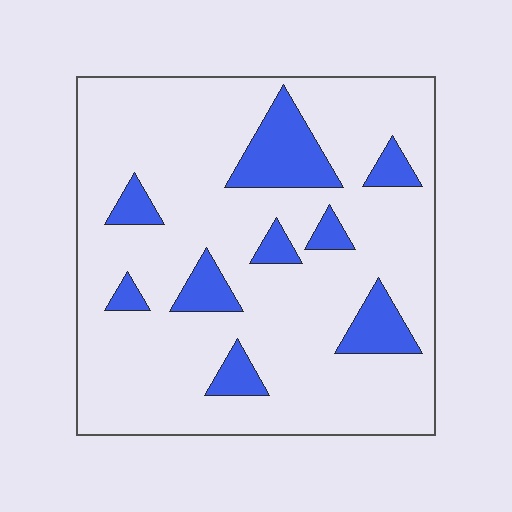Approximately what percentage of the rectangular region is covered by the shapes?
Approximately 15%.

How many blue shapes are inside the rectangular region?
9.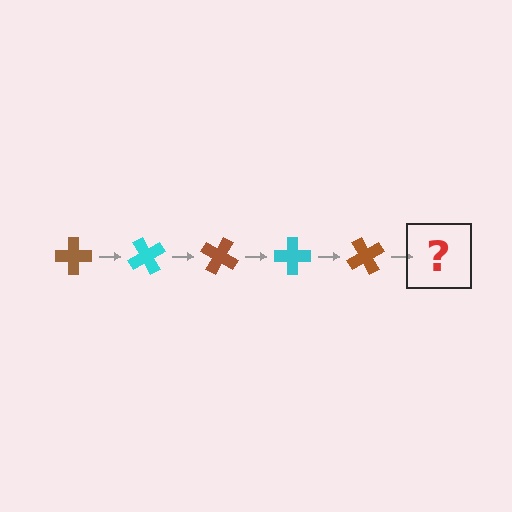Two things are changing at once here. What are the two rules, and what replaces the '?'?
The two rules are that it rotates 60 degrees each step and the color cycles through brown and cyan. The '?' should be a cyan cross, rotated 300 degrees from the start.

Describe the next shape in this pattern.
It should be a cyan cross, rotated 300 degrees from the start.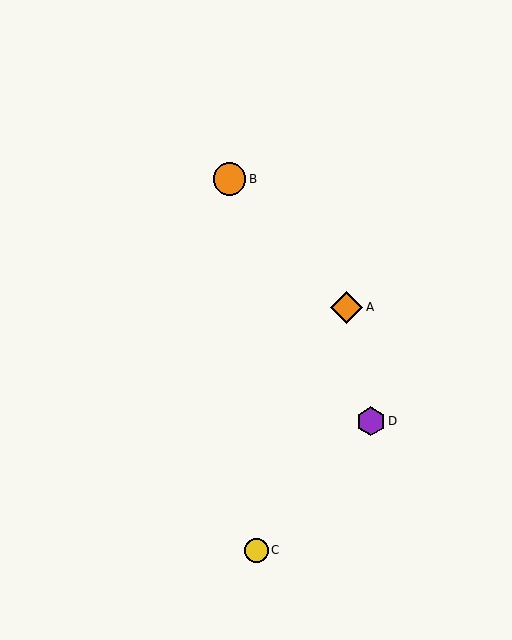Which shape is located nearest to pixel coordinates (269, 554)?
The yellow circle (labeled C) at (256, 550) is nearest to that location.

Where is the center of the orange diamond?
The center of the orange diamond is at (347, 307).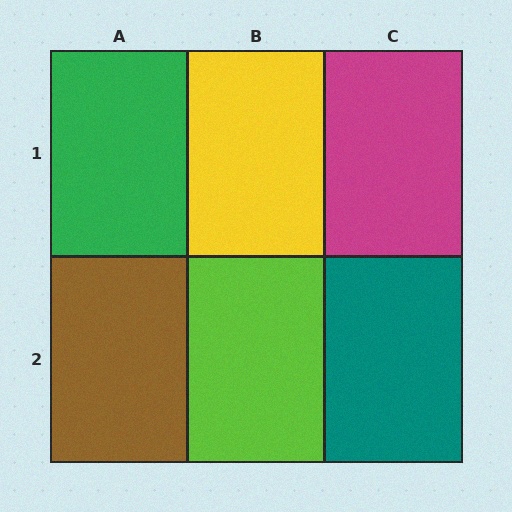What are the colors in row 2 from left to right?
Brown, lime, teal.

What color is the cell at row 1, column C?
Magenta.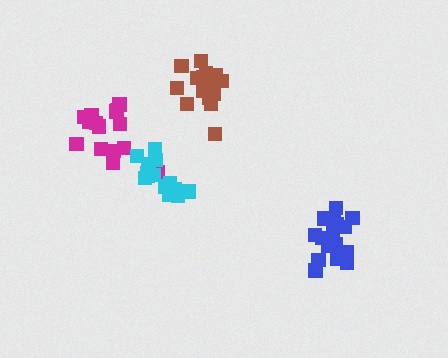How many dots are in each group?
Group 1: 15 dots, Group 2: 17 dots, Group 3: 15 dots, Group 4: 17 dots (64 total).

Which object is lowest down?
The blue cluster is bottommost.